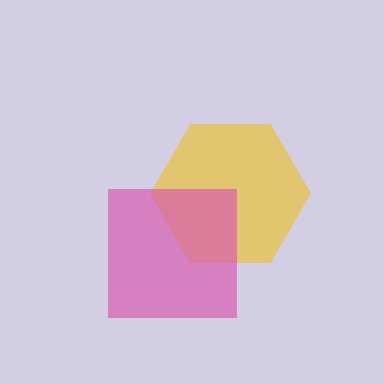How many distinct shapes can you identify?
There are 2 distinct shapes: a yellow hexagon, a pink square.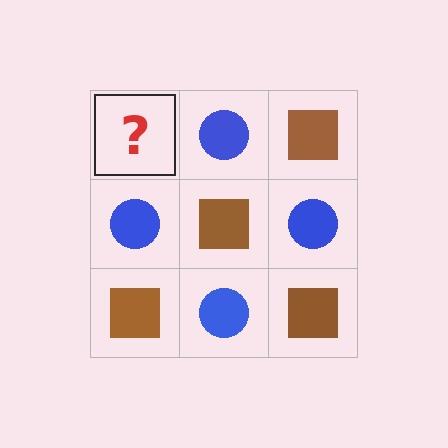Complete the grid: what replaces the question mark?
The question mark should be replaced with a brown square.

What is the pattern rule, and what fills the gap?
The rule is that it alternates brown square and blue circle in a checkerboard pattern. The gap should be filled with a brown square.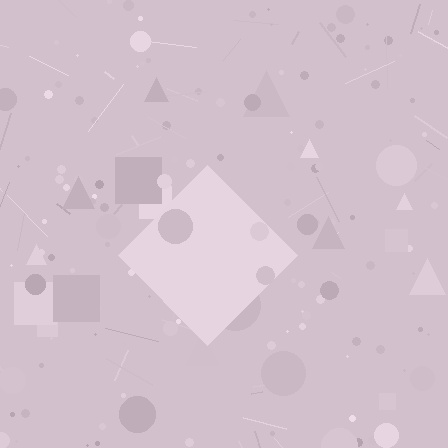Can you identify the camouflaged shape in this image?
The camouflaged shape is a diamond.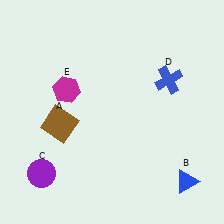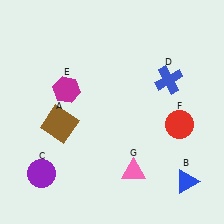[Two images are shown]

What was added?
A red circle (F), a pink triangle (G) were added in Image 2.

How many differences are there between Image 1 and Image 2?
There are 2 differences between the two images.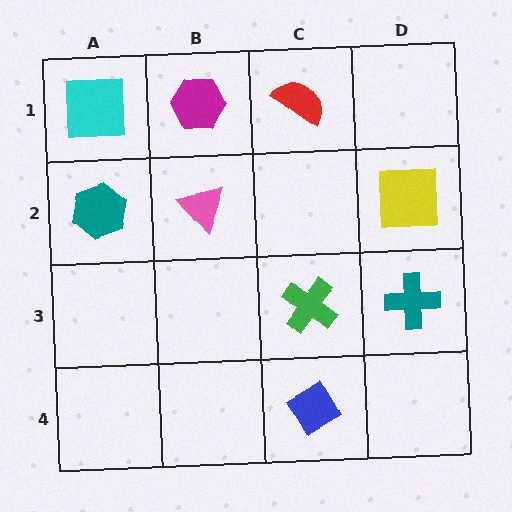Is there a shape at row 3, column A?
No, that cell is empty.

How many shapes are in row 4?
1 shape.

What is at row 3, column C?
A green cross.